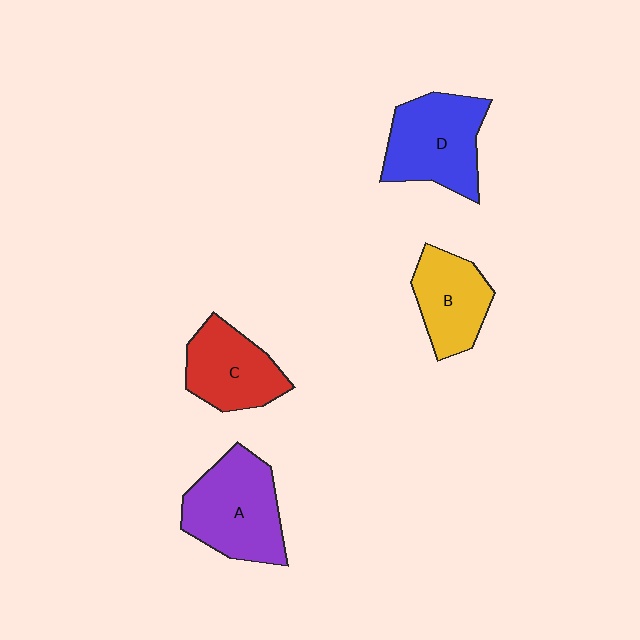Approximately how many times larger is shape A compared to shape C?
Approximately 1.3 times.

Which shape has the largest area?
Shape A (purple).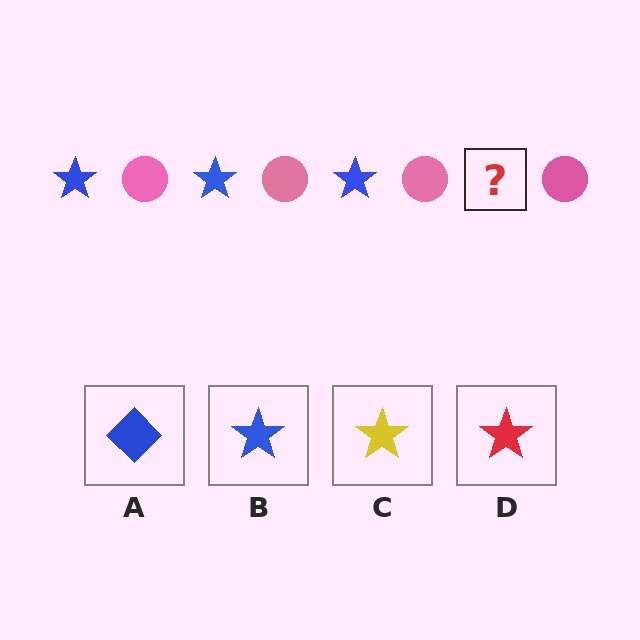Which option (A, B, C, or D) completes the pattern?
B.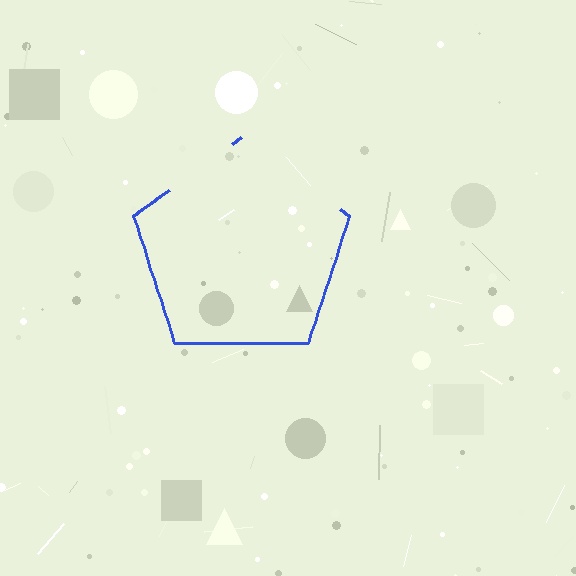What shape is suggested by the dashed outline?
The dashed outline suggests a pentagon.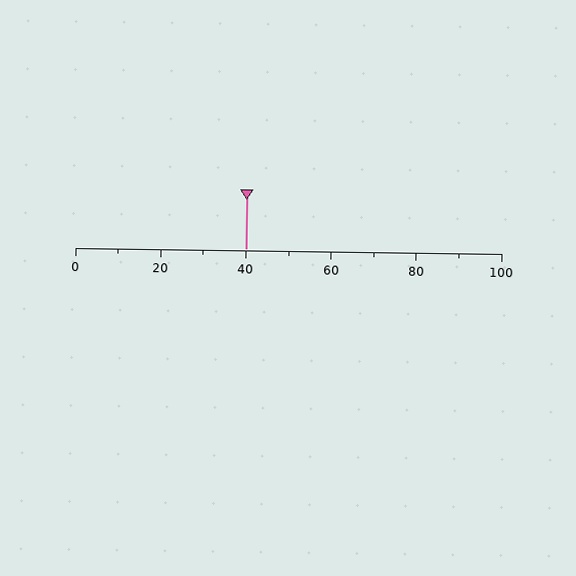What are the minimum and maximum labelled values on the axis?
The axis runs from 0 to 100.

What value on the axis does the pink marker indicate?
The marker indicates approximately 40.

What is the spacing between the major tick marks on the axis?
The major ticks are spaced 20 apart.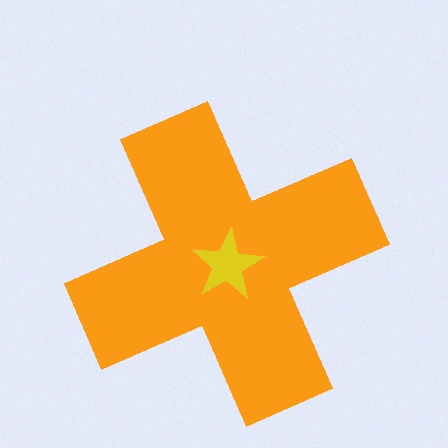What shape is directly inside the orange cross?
The yellow star.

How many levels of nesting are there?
2.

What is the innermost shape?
The yellow star.